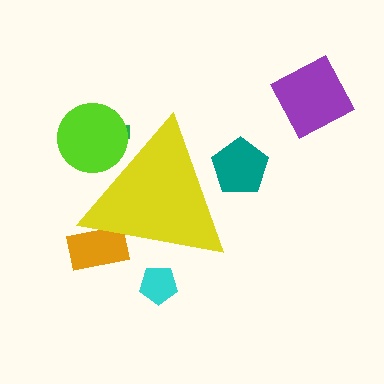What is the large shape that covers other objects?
A yellow triangle.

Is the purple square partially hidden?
No, the purple square is fully visible.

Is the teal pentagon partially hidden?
Yes, the teal pentagon is partially hidden behind the yellow triangle.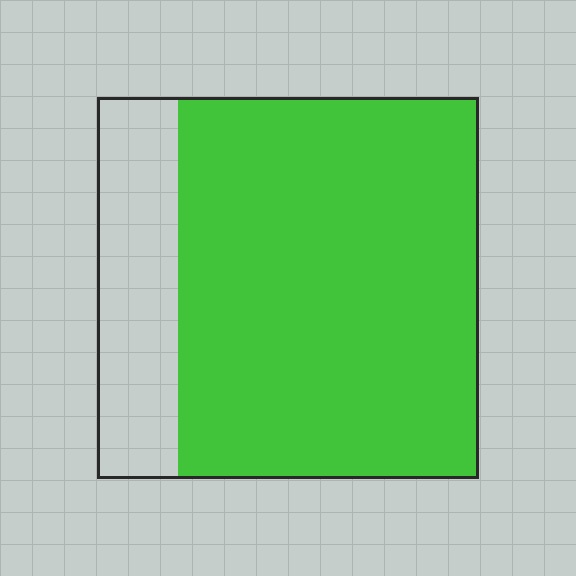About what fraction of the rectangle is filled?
About four fifths (4/5).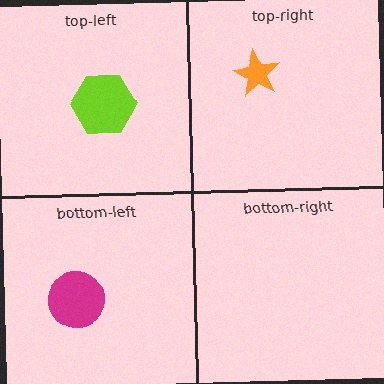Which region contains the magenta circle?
The bottom-left region.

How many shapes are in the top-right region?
1.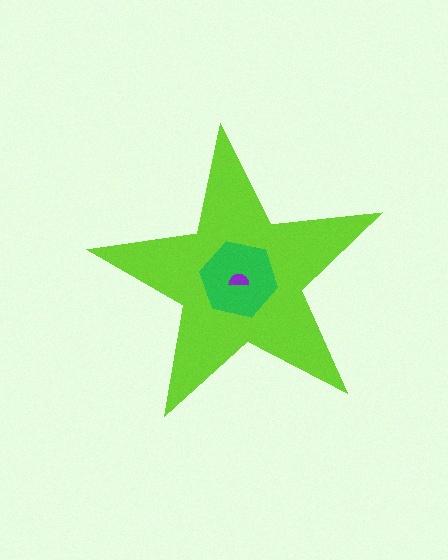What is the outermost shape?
The lime star.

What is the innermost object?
The purple semicircle.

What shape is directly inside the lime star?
The green hexagon.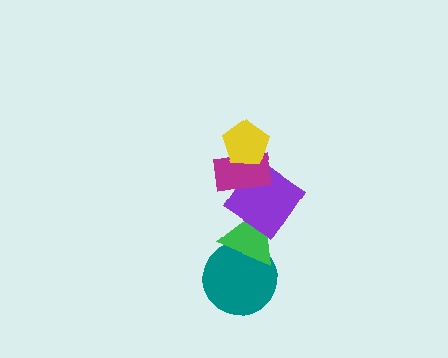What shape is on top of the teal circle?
The green triangle is on top of the teal circle.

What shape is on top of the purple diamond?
The magenta rectangle is on top of the purple diamond.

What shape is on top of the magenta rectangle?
The yellow pentagon is on top of the magenta rectangle.